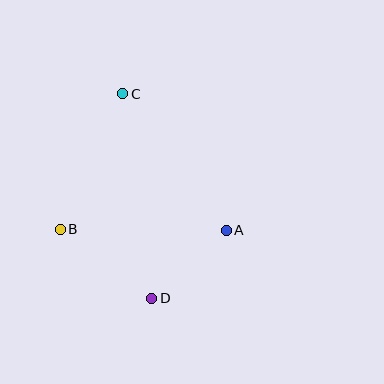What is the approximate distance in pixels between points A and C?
The distance between A and C is approximately 171 pixels.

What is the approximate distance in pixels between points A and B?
The distance between A and B is approximately 166 pixels.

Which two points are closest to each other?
Points A and D are closest to each other.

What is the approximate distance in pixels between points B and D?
The distance between B and D is approximately 115 pixels.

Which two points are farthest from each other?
Points C and D are farthest from each other.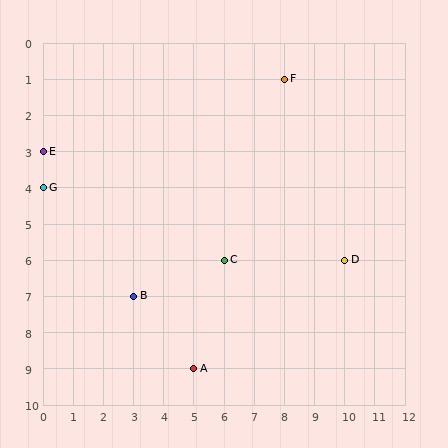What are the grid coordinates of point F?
Point F is at grid coordinates (8, 1).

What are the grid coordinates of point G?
Point G is at grid coordinates (0, 4).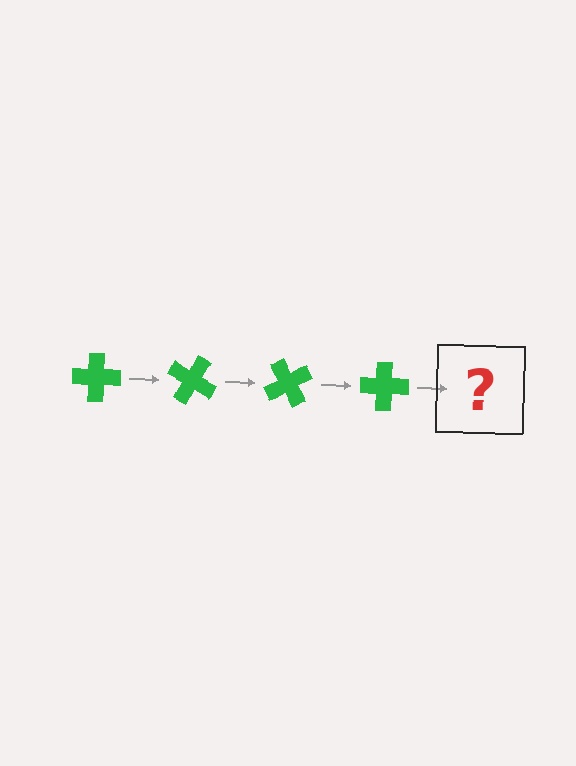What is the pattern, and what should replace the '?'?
The pattern is that the cross rotates 30 degrees each step. The '?' should be a green cross rotated 120 degrees.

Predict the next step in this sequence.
The next step is a green cross rotated 120 degrees.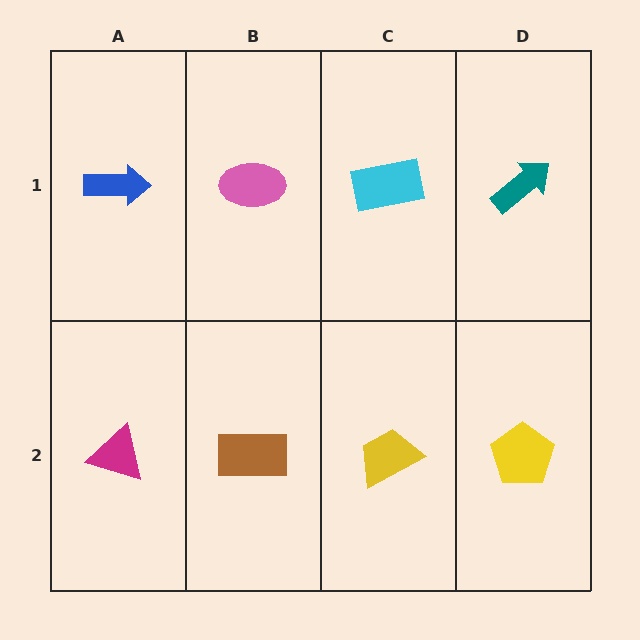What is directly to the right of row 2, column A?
A brown rectangle.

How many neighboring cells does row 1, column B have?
3.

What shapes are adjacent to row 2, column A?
A blue arrow (row 1, column A), a brown rectangle (row 2, column B).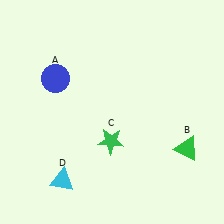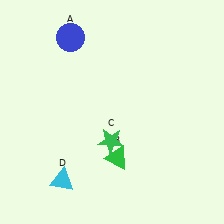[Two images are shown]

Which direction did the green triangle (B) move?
The green triangle (B) moved left.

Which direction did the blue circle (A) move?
The blue circle (A) moved up.